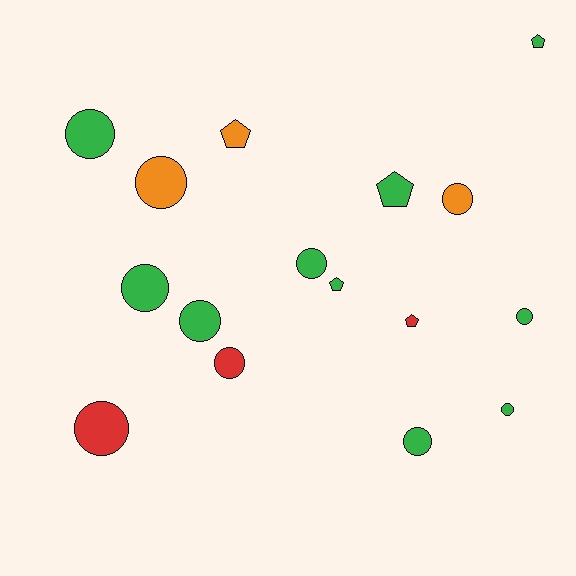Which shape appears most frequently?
Circle, with 11 objects.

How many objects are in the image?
There are 16 objects.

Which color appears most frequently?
Green, with 10 objects.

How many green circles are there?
There are 7 green circles.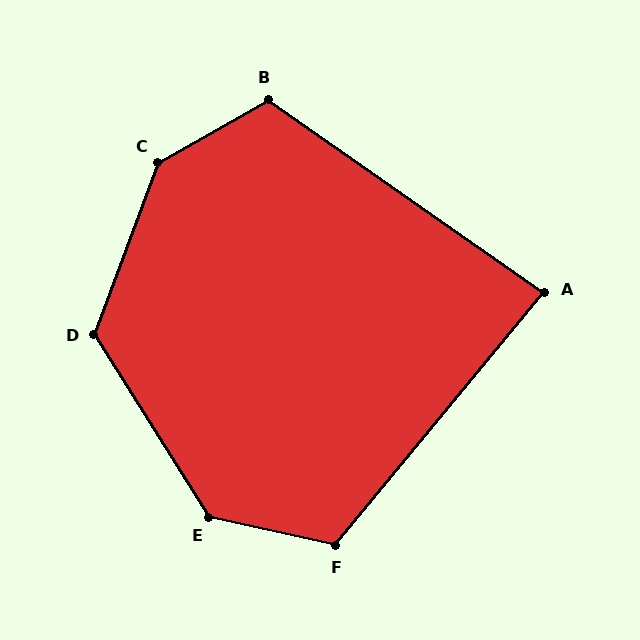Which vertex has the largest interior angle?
C, at approximately 140 degrees.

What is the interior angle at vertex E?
Approximately 135 degrees (obtuse).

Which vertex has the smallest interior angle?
A, at approximately 85 degrees.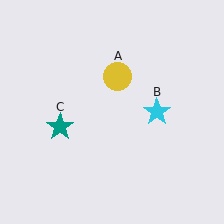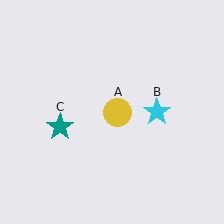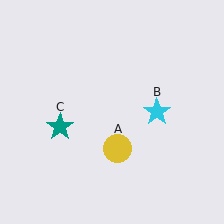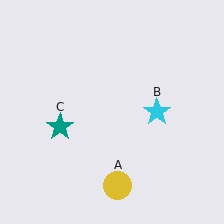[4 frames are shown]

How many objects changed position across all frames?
1 object changed position: yellow circle (object A).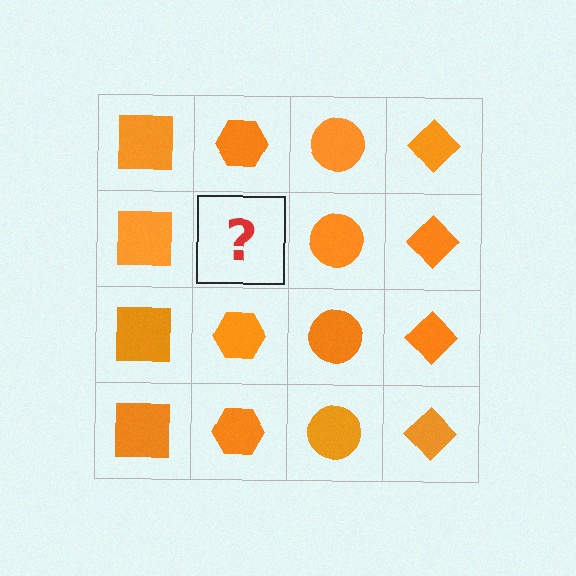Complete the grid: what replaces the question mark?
The question mark should be replaced with an orange hexagon.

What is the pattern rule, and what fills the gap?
The rule is that each column has a consistent shape. The gap should be filled with an orange hexagon.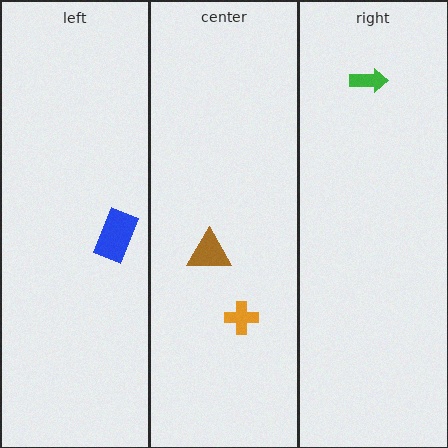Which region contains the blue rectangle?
The left region.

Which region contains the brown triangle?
The center region.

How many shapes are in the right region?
1.